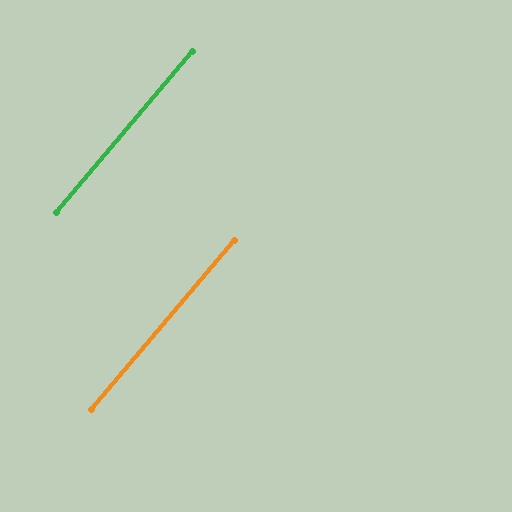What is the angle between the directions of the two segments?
Approximately 0 degrees.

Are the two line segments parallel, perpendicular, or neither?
Parallel — their directions differ by only 0.1°.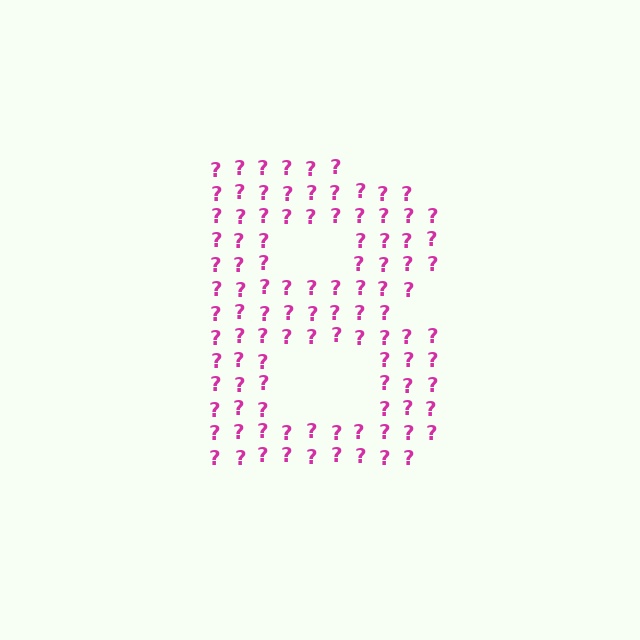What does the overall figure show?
The overall figure shows the letter B.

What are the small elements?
The small elements are question marks.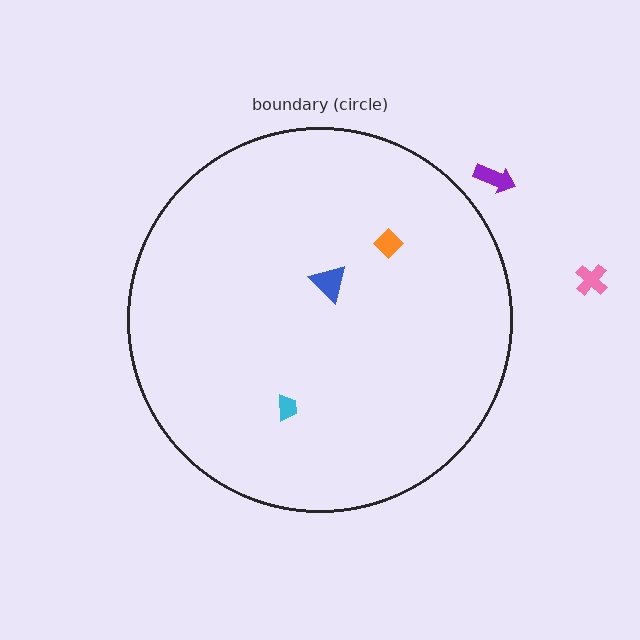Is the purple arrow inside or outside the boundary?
Outside.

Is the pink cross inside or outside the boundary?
Outside.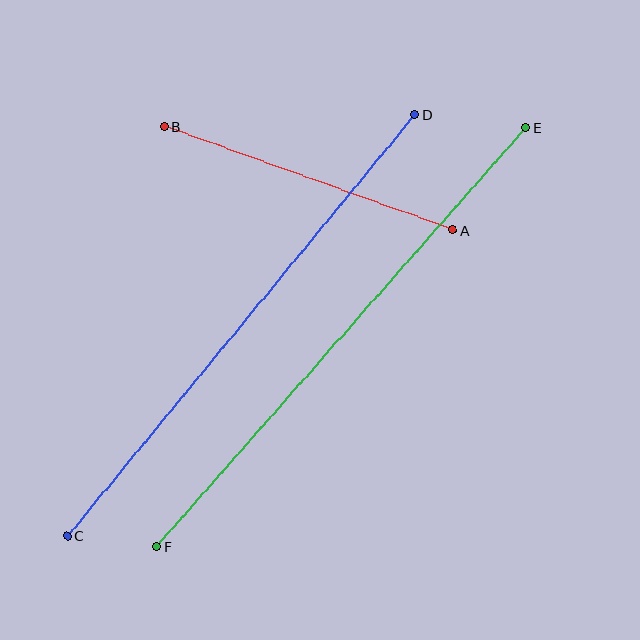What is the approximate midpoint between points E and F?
The midpoint is at approximately (341, 337) pixels.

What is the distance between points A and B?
The distance is approximately 307 pixels.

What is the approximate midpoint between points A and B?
The midpoint is at approximately (309, 178) pixels.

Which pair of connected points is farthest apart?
Points E and F are farthest apart.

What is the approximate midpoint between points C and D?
The midpoint is at approximately (241, 325) pixels.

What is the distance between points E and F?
The distance is approximately 558 pixels.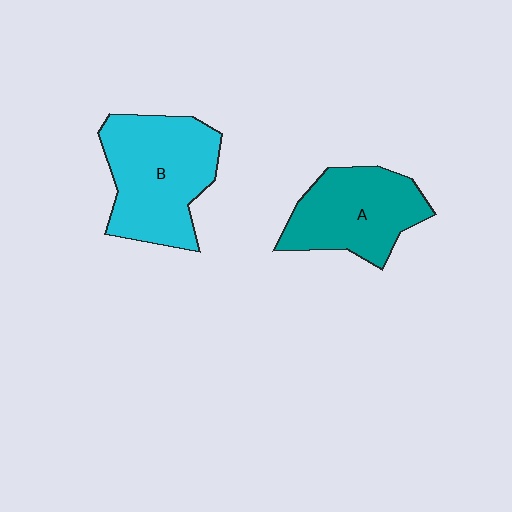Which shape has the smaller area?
Shape A (teal).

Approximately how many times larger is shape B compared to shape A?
Approximately 1.2 times.